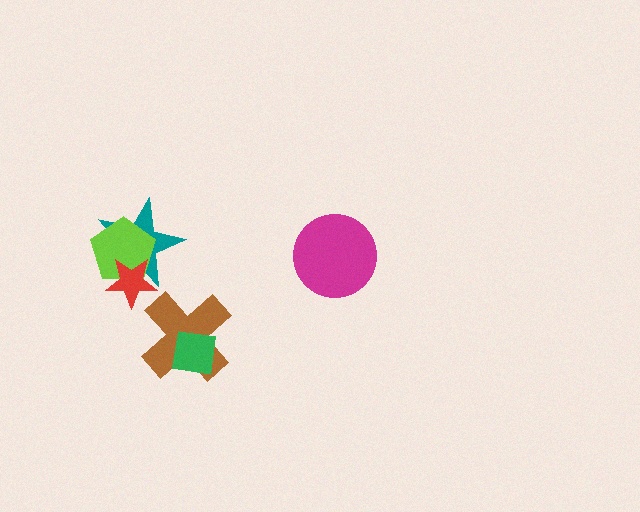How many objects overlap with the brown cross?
1 object overlaps with the brown cross.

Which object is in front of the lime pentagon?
The red star is in front of the lime pentagon.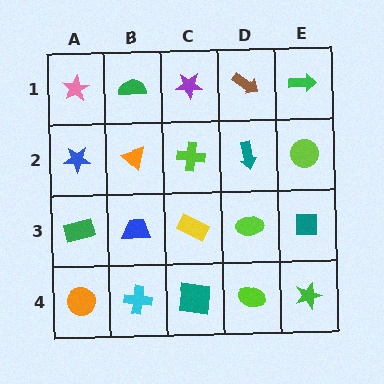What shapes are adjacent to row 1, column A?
A blue star (row 2, column A), a green semicircle (row 1, column B).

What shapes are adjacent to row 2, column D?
A brown arrow (row 1, column D), a lime ellipse (row 3, column D), a lime cross (row 2, column C), a lime circle (row 2, column E).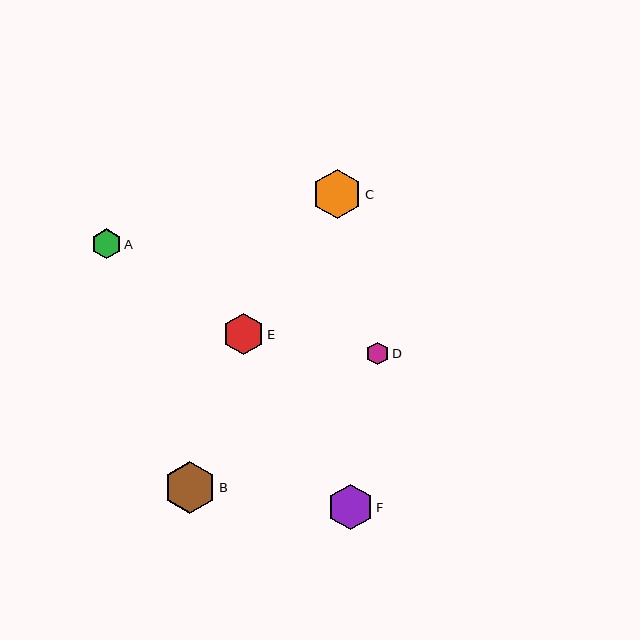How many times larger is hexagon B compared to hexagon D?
Hexagon B is approximately 2.4 times the size of hexagon D.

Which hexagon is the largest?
Hexagon B is the largest with a size of approximately 52 pixels.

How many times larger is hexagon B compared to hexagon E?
Hexagon B is approximately 1.3 times the size of hexagon E.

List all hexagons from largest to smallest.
From largest to smallest: B, C, F, E, A, D.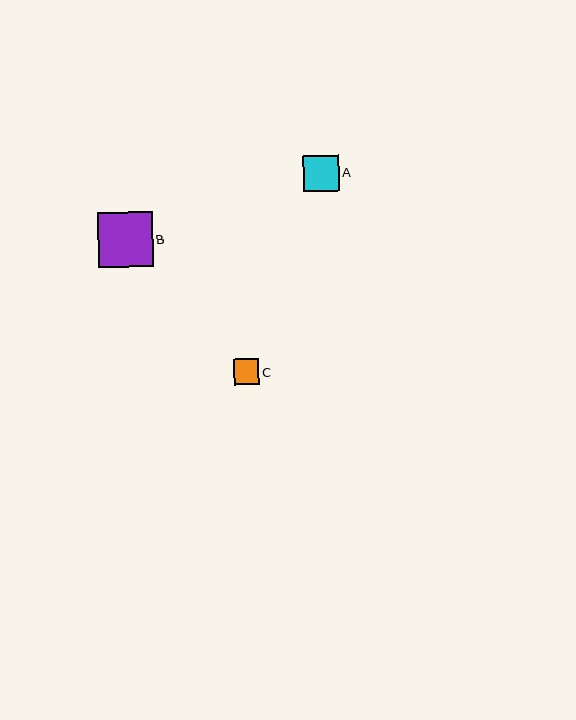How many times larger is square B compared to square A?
Square B is approximately 1.5 times the size of square A.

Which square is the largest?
Square B is the largest with a size of approximately 54 pixels.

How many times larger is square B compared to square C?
Square B is approximately 2.2 times the size of square C.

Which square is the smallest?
Square C is the smallest with a size of approximately 25 pixels.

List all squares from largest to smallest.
From largest to smallest: B, A, C.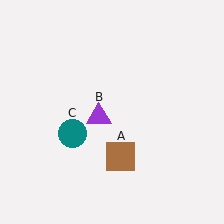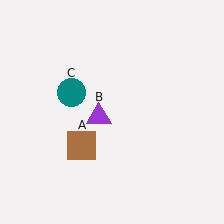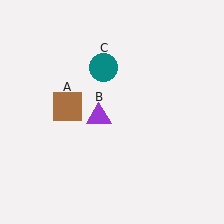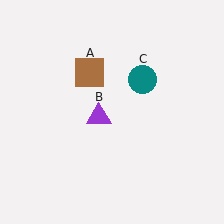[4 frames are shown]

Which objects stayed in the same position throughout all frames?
Purple triangle (object B) remained stationary.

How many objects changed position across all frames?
2 objects changed position: brown square (object A), teal circle (object C).